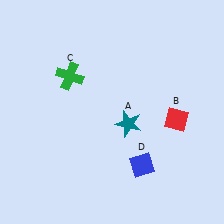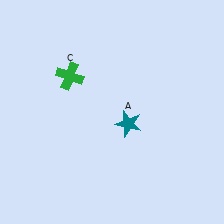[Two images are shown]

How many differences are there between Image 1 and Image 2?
There are 2 differences between the two images.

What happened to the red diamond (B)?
The red diamond (B) was removed in Image 2. It was in the bottom-right area of Image 1.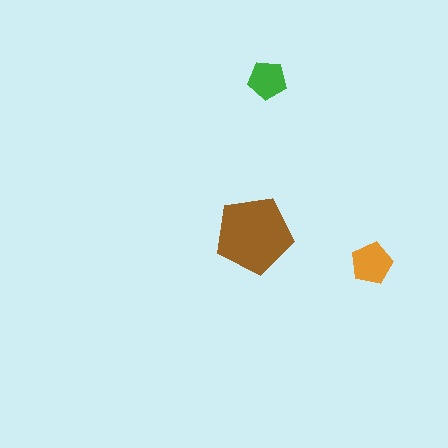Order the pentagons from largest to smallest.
the brown one, the orange one, the green one.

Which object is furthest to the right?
The orange pentagon is rightmost.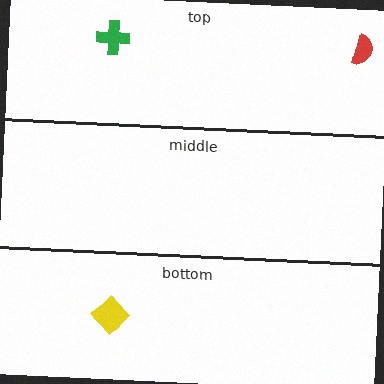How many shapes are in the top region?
2.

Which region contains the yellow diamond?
The bottom region.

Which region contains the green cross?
The top region.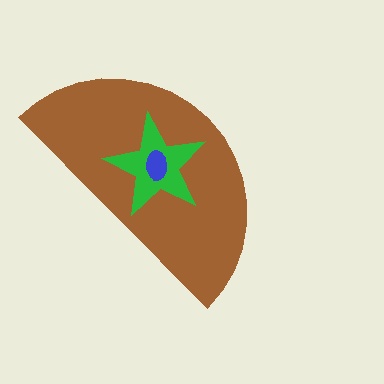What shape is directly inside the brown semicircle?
The green star.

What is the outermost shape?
The brown semicircle.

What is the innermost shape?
The blue ellipse.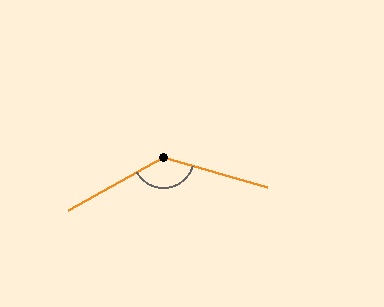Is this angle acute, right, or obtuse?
It is obtuse.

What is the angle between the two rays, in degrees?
Approximately 135 degrees.